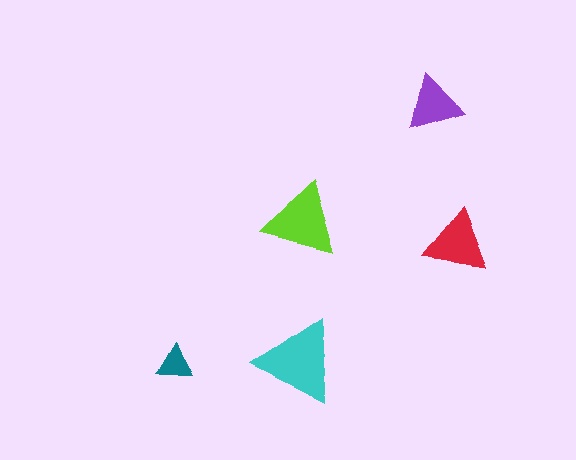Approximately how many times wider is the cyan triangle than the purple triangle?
About 1.5 times wider.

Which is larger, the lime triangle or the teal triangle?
The lime one.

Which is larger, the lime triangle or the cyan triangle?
The cyan one.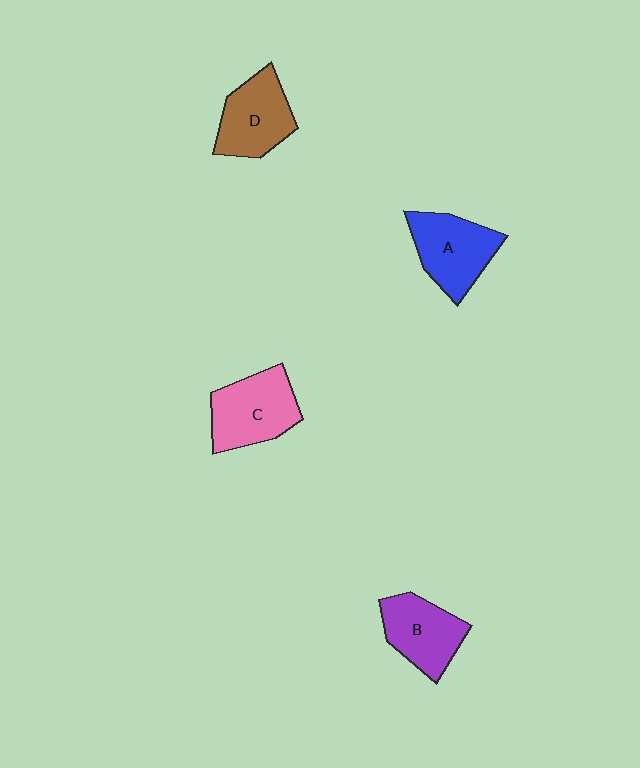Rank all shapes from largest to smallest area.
From largest to smallest: C (pink), A (blue), D (brown), B (purple).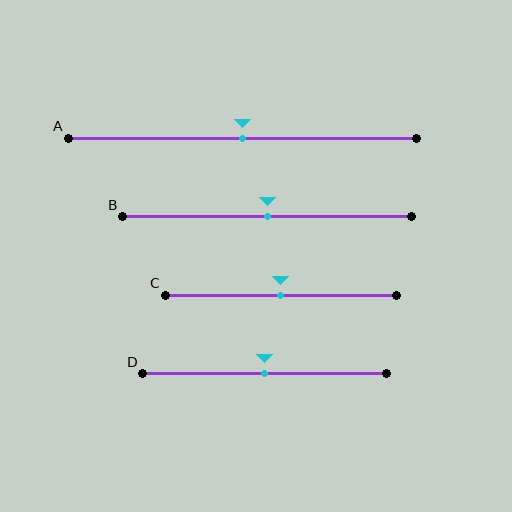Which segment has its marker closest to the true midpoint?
Segment A has its marker closest to the true midpoint.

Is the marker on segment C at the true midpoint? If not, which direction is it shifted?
Yes, the marker on segment C is at the true midpoint.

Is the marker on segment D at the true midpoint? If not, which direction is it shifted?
Yes, the marker on segment D is at the true midpoint.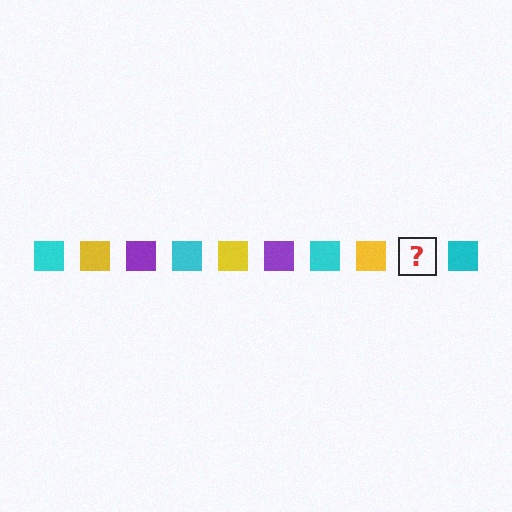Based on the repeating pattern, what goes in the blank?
The blank should be a purple square.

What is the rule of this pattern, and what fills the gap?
The rule is that the pattern cycles through cyan, yellow, purple squares. The gap should be filled with a purple square.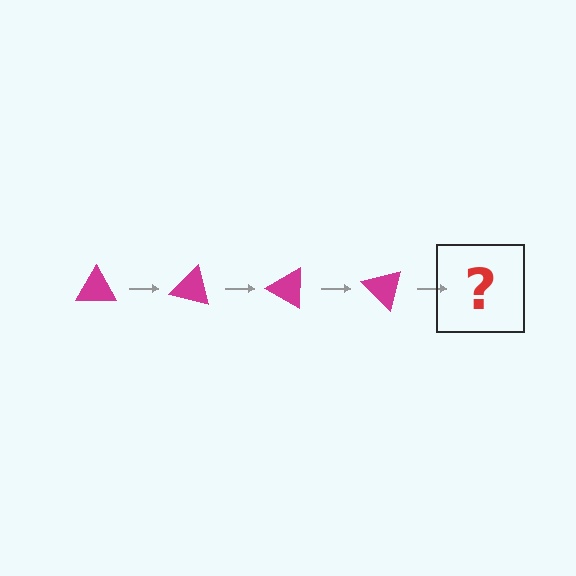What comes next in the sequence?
The next element should be a magenta triangle rotated 60 degrees.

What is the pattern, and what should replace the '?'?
The pattern is that the triangle rotates 15 degrees each step. The '?' should be a magenta triangle rotated 60 degrees.